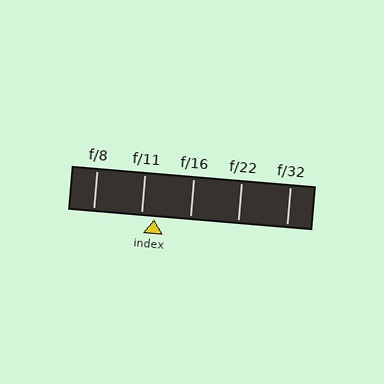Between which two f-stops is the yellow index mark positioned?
The index mark is between f/11 and f/16.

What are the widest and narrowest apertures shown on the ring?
The widest aperture shown is f/8 and the narrowest is f/32.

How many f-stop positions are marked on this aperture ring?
There are 5 f-stop positions marked.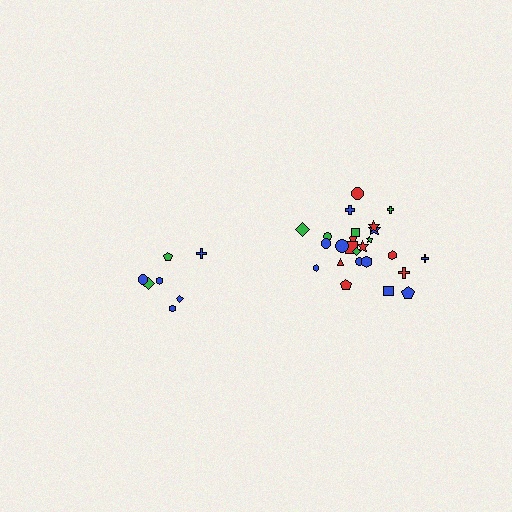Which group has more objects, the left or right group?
The right group.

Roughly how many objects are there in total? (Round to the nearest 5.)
Roughly 30 objects in total.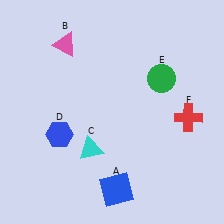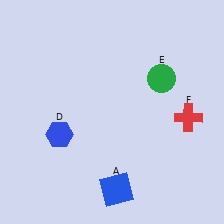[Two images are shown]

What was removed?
The cyan triangle (C), the pink triangle (B) were removed in Image 2.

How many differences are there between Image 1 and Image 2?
There are 2 differences between the two images.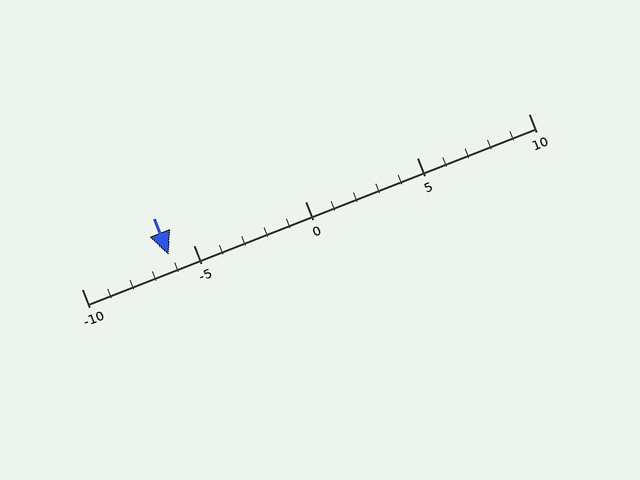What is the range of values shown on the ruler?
The ruler shows values from -10 to 10.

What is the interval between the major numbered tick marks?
The major tick marks are spaced 5 units apart.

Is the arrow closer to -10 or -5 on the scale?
The arrow is closer to -5.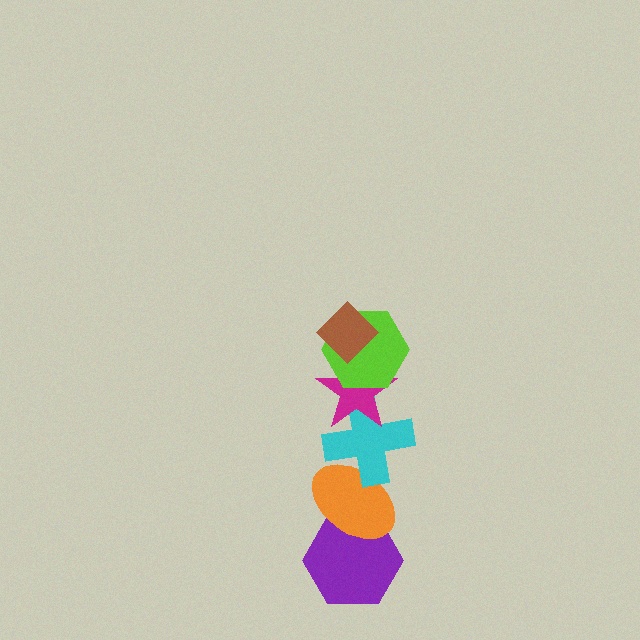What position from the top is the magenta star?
The magenta star is 3rd from the top.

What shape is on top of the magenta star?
The lime hexagon is on top of the magenta star.